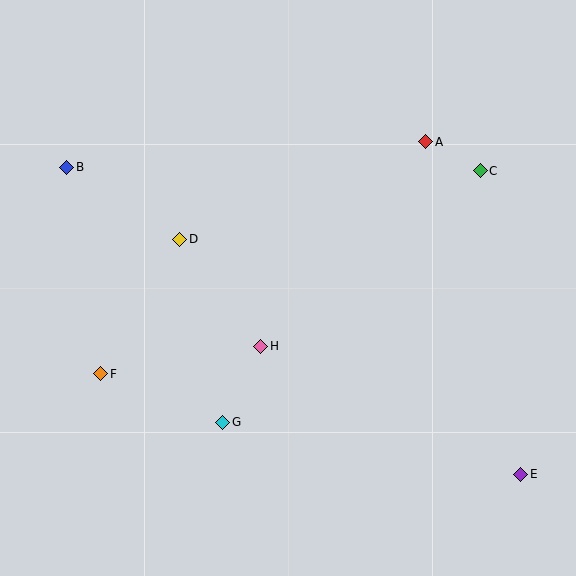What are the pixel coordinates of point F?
Point F is at (101, 374).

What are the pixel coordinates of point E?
Point E is at (521, 474).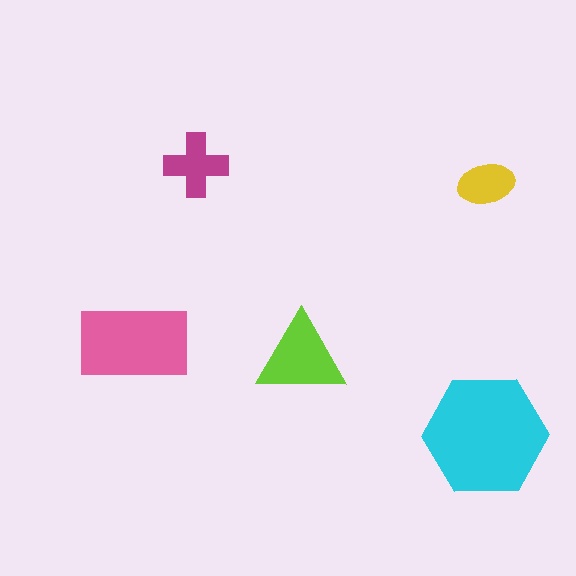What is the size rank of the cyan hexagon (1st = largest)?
1st.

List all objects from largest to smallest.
The cyan hexagon, the pink rectangle, the lime triangle, the magenta cross, the yellow ellipse.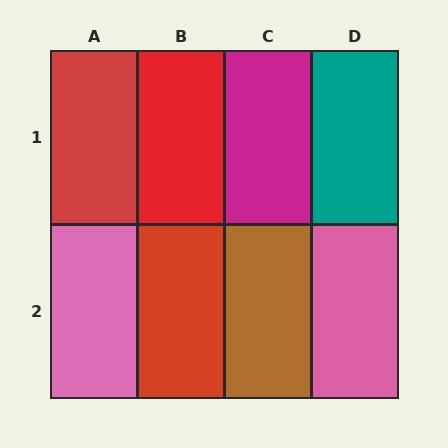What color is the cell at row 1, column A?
Red.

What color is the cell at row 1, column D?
Teal.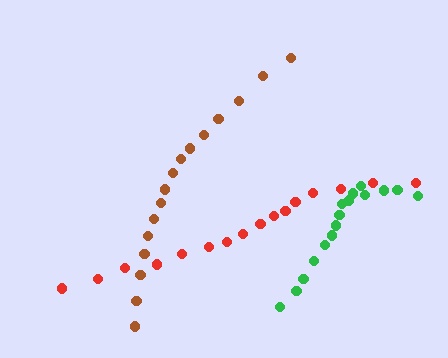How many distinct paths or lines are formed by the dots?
There are 3 distinct paths.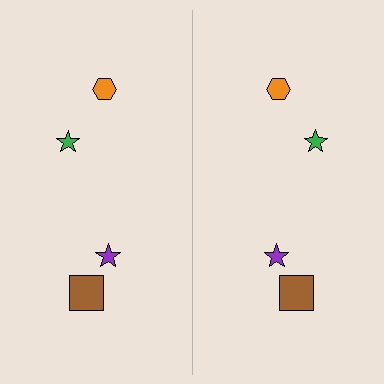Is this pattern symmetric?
Yes, this pattern has bilateral (reflection) symmetry.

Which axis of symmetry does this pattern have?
The pattern has a vertical axis of symmetry running through the center of the image.